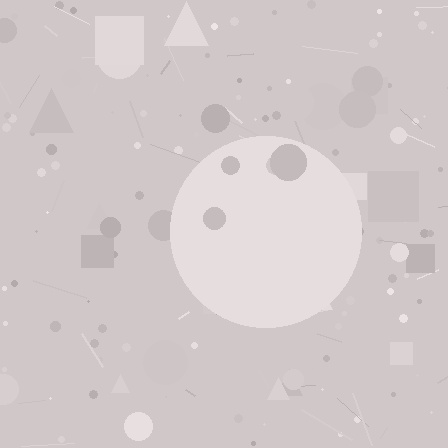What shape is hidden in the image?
A circle is hidden in the image.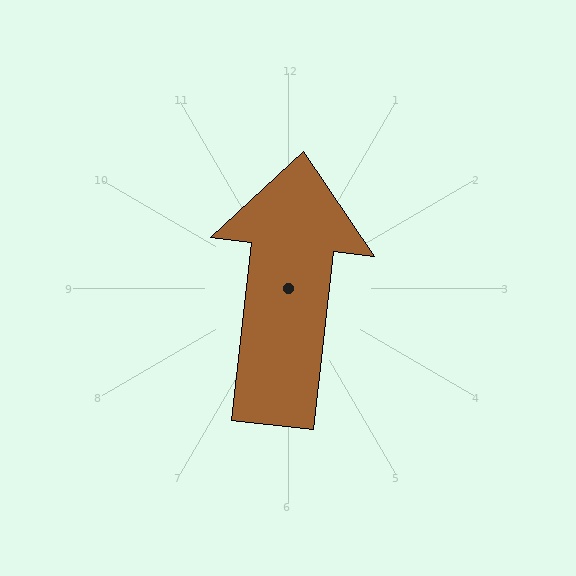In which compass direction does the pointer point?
North.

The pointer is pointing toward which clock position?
Roughly 12 o'clock.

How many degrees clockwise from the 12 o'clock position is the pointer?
Approximately 6 degrees.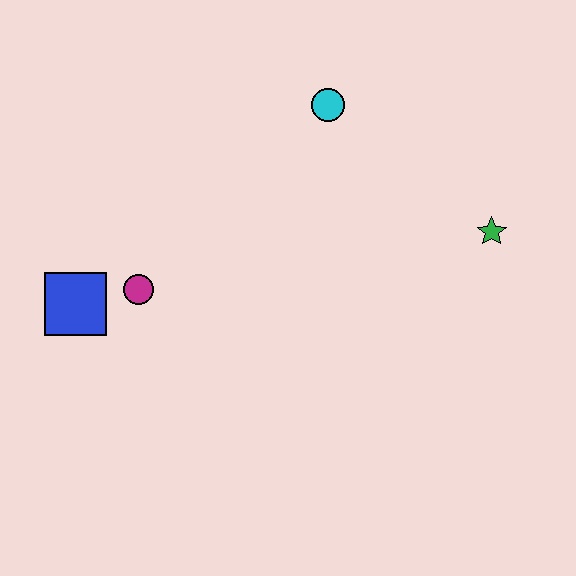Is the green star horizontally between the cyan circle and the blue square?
No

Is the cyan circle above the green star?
Yes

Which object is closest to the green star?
The cyan circle is closest to the green star.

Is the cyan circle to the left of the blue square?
No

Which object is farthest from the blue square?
The green star is farthest from the blue square.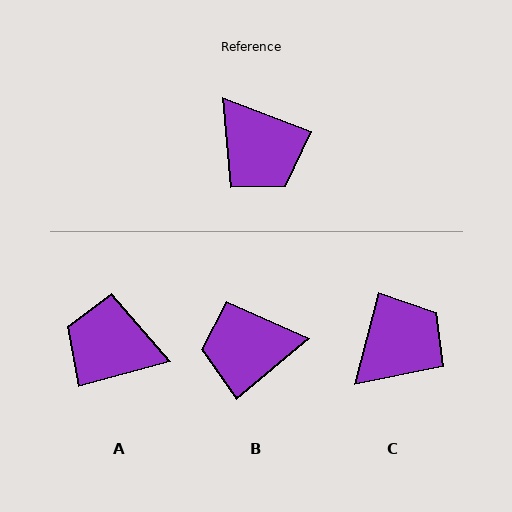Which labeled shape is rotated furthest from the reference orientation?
A, about 144 degrees away.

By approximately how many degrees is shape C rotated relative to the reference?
Approximately 96 degrees counter-clockwise.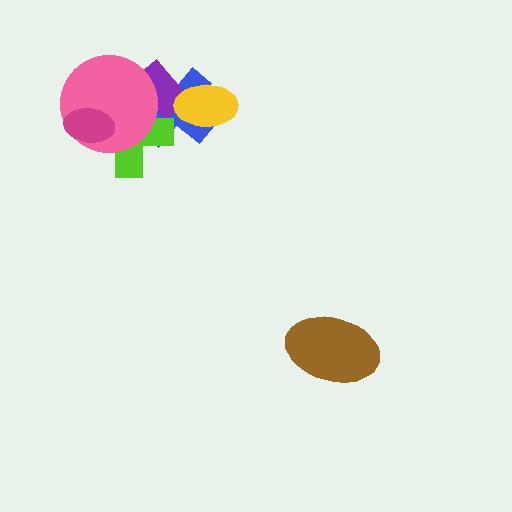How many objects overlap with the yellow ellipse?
2 objects overlap with the yellow ellipse.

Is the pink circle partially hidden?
Yes, it is partially covered by another shape.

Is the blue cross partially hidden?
Yes, it is partially covered by another shape.